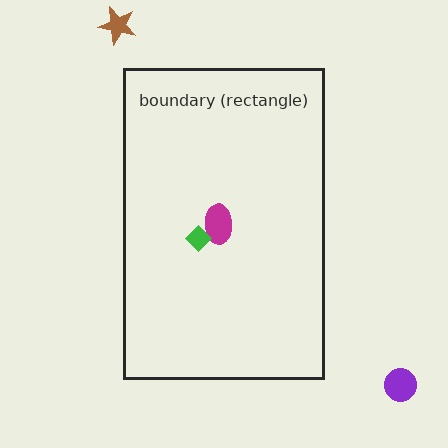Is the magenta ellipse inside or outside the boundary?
Inside.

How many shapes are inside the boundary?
2 inside, 2 outside.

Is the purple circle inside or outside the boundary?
Outside.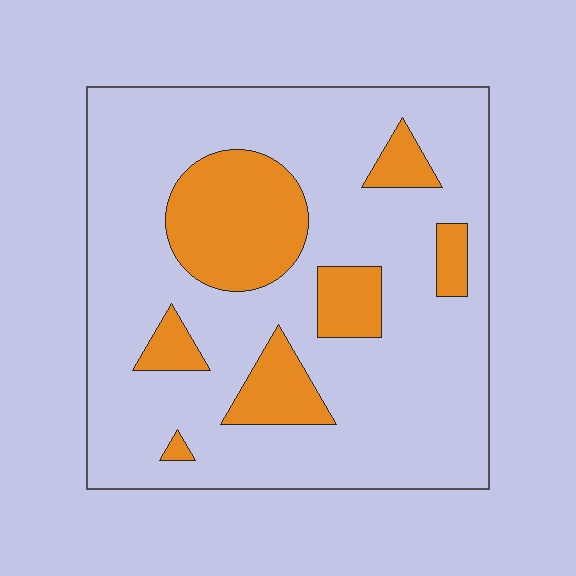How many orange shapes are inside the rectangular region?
7.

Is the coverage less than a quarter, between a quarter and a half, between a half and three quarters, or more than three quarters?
Less than a quarter.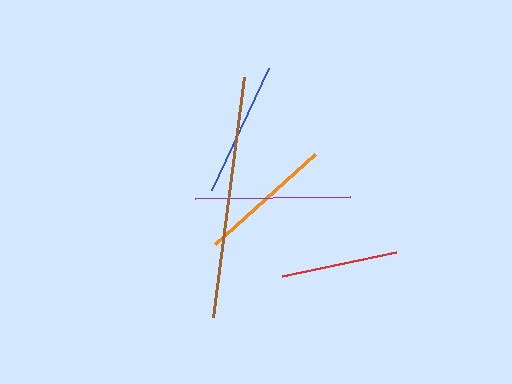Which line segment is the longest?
The brown line is the longest at approximately 242 pixels.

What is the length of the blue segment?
The blue segment is approximately 135 pixels long.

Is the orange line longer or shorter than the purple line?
The purple line is longer than the orange line.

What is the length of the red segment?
The red segment is approximately 116 pixels long.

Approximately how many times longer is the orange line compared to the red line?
The orange line is approximately 1.2 times the length of the red line.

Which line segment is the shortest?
The red line is the shortest at approximately 116 pixels.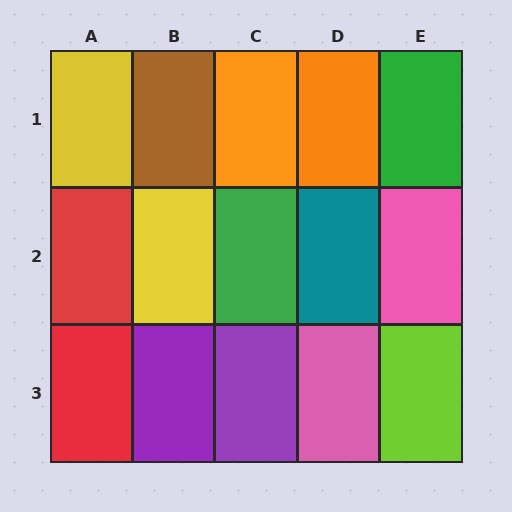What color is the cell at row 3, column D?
Pink.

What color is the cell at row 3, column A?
Red.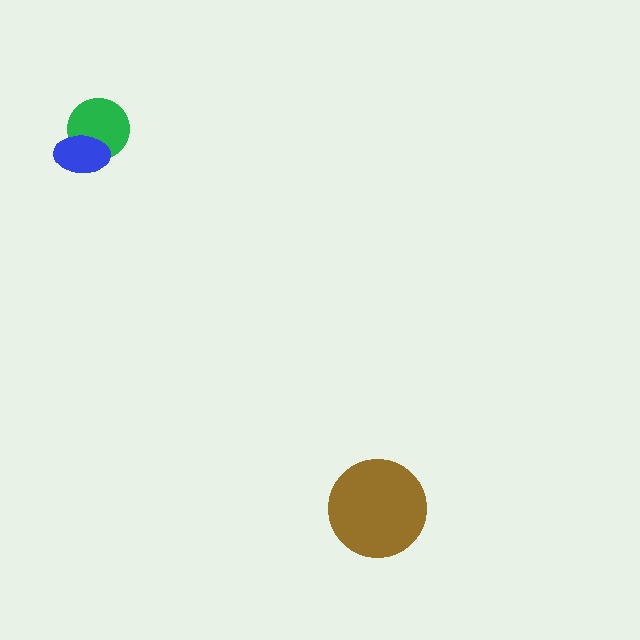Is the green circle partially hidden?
Yes, it is partially covered by another shape.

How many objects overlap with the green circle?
1 object overlaps with the green circle.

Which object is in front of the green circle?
The blue ellipse is in front of the green circle.